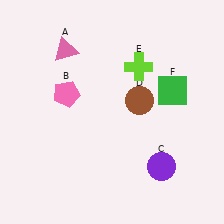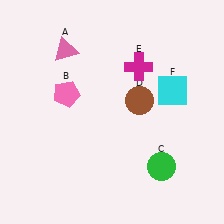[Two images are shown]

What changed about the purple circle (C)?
In Image 1, C is purple. In Image 2, it changed to green.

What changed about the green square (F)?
In Image 1, F is green. In Image 2, it changed to cyan.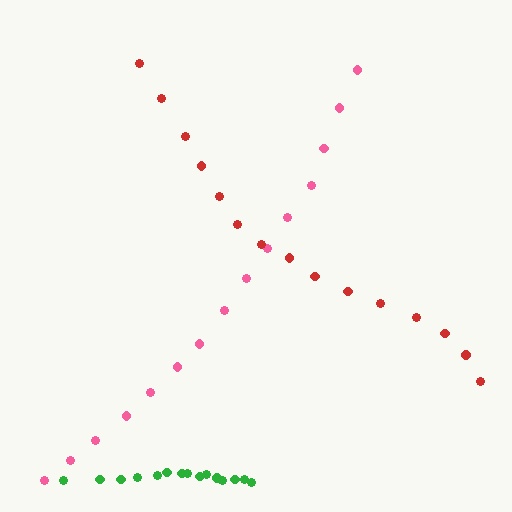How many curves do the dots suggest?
There are 3 distinct paths.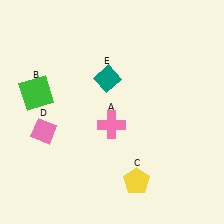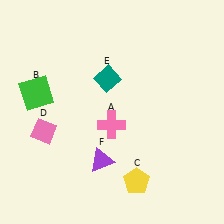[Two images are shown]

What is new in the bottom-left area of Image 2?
A purple triangle (F) was added in the bottom-left area of Image 2.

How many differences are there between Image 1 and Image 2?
There is 1 difference between the two images.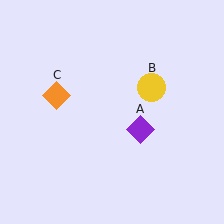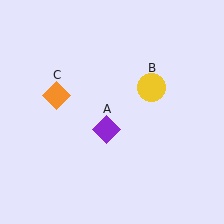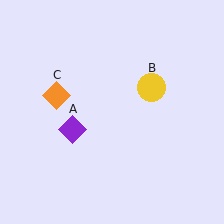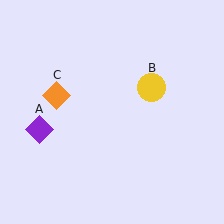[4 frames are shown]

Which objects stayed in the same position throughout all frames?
Yellow circle (object B) and orange diamond (object C) remained stationary.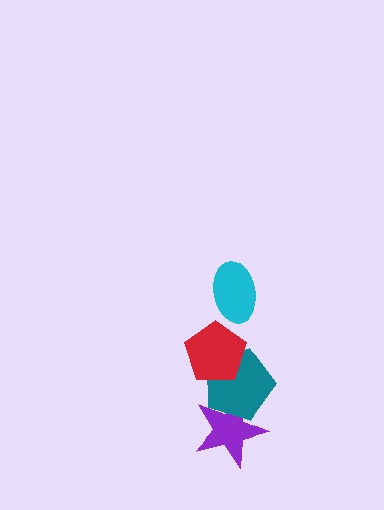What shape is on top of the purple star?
The teal pentagon is on top of the purple star.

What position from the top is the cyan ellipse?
The cyan ellipse is 1st from the top.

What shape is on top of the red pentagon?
The cyan ellipse is on top of the red pentagon.